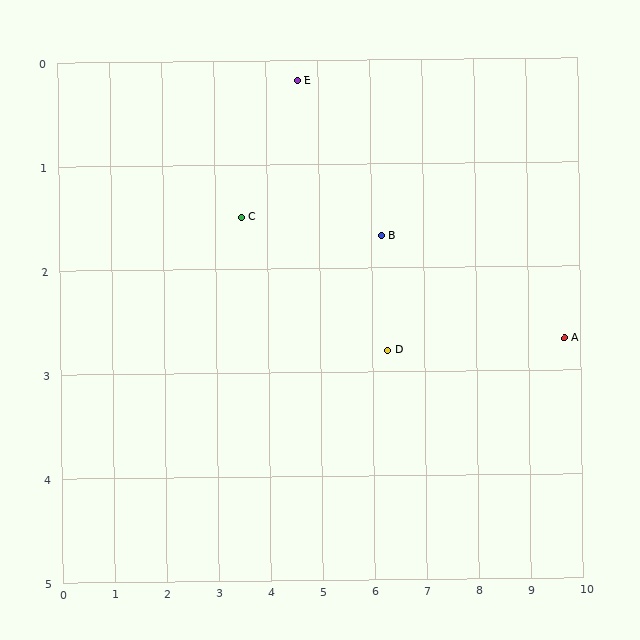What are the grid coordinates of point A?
Point A is at approximately (9.7, 2.7).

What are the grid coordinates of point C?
Point C is at approximately (3.5, 1.5).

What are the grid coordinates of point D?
Point D is at approximately (6.3, 2.8).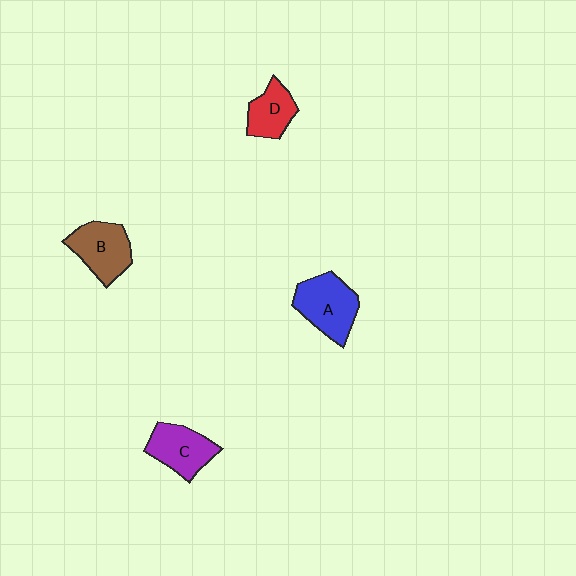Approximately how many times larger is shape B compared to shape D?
Approximately 1.4 times.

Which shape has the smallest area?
Shape D (red).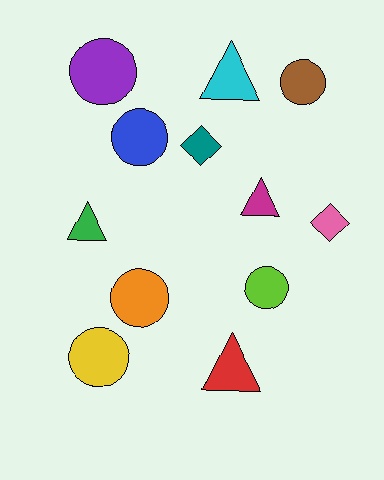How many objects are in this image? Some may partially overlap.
There are 12 objects.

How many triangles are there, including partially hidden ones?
There are 4 triangles.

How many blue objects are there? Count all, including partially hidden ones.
There is 1 blue object.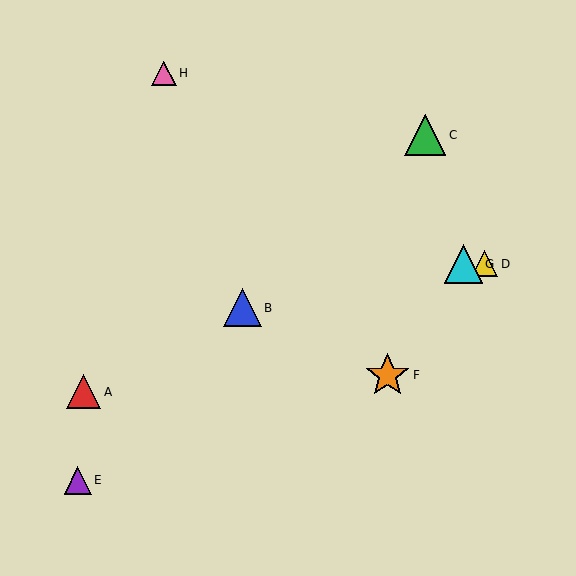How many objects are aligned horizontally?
2 objects (D, G) are aligned horizontally.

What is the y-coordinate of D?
Object D is at y≈264.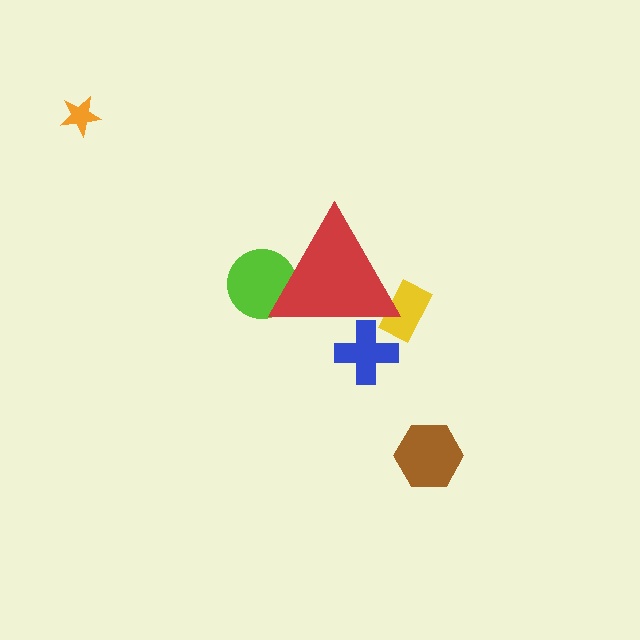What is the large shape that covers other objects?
A red triangle.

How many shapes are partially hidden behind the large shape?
3 shapes are partially hidden.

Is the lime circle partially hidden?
Yes, the lime circle is partially hidden behind the red triangle.